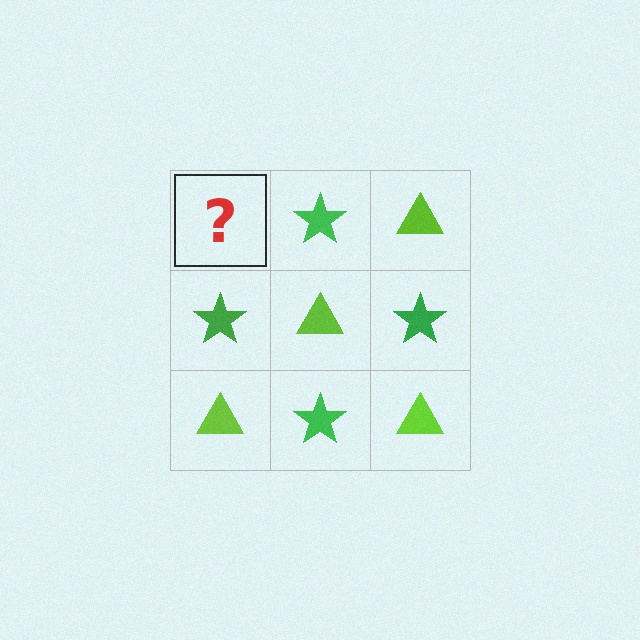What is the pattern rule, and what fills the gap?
The rule is that it alternates lime triangle and green star in a checkerboard pattern. The gap should be filled with a lime triangle.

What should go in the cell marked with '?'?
The missing cell should contain a lime triangle.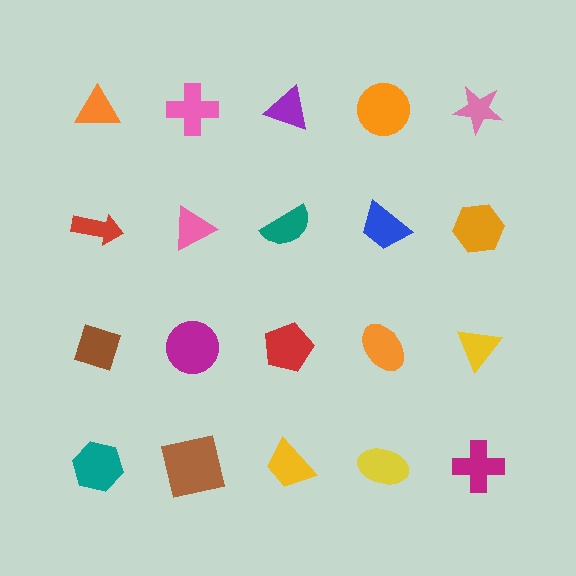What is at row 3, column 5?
A yellow triangle.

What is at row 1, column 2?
A pink cross.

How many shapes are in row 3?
5 shapes.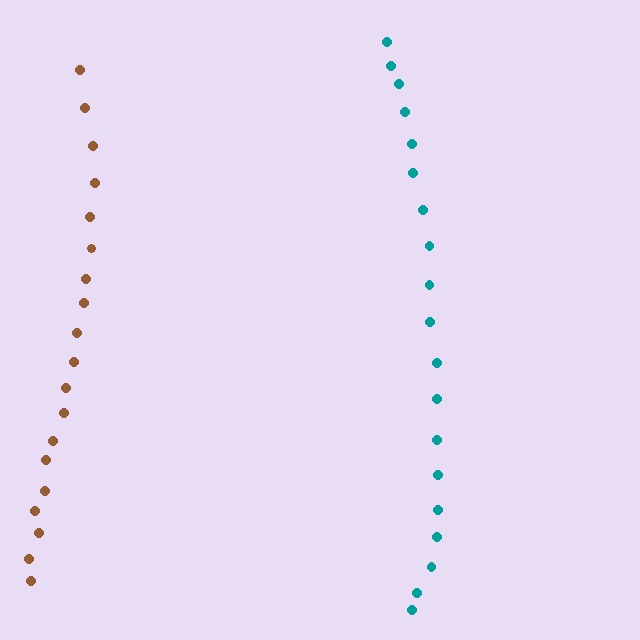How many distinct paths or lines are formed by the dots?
There are 2 distinct paths.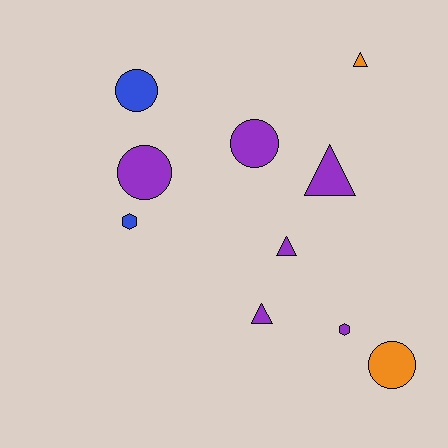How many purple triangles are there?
There are 3 purple triangles.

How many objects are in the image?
There are 10 objects.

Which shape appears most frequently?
Triangle, with 4 objects.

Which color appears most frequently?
Purple, with 6 objects.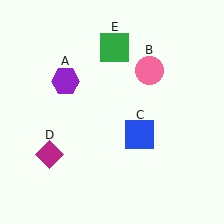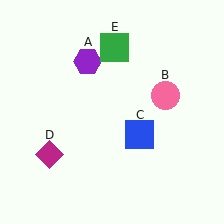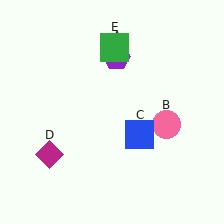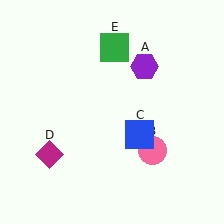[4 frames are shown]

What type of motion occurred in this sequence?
The purple hexagon (object A), pink circle (object B) rotated clockwise around the center of the scene.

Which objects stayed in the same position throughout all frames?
Blue square (object C) and magenta diamond (object D) and green square (object E) remained stationary.